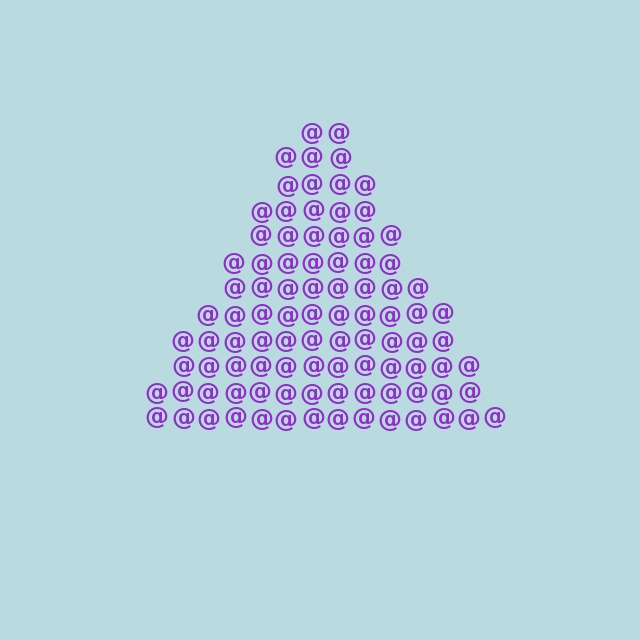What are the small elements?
The small elements are at signs.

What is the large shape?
The large shape is a triangle.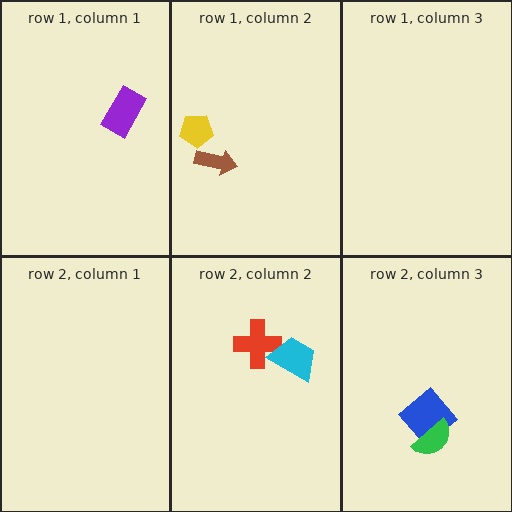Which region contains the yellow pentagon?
The row 1, column 2 region.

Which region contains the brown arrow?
The row 1, column 2 region.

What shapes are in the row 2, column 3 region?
The blue diamond, the green semicircle.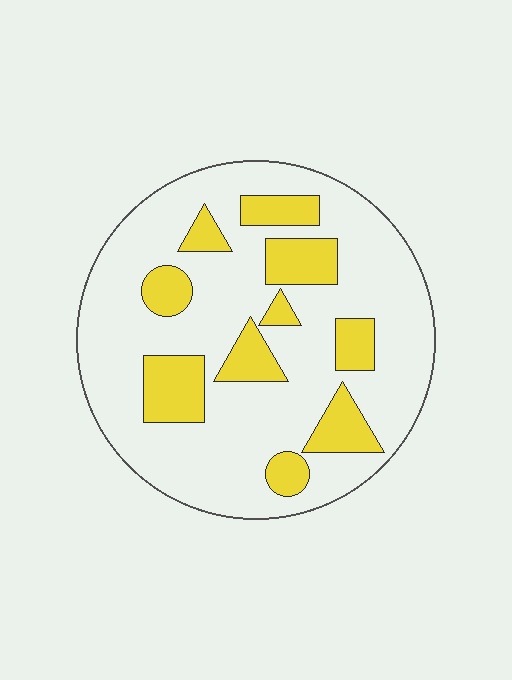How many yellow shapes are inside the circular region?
10.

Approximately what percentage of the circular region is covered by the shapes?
Approximately 25%.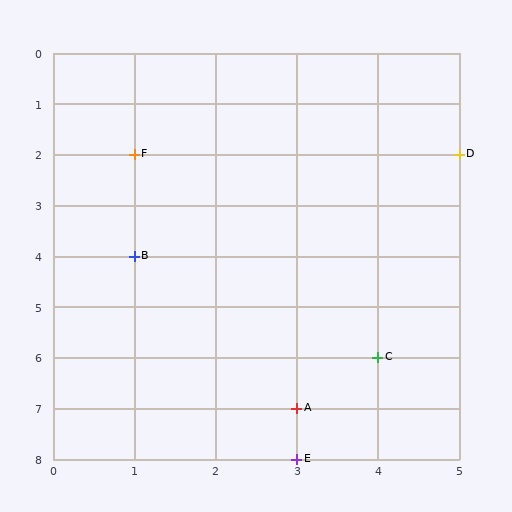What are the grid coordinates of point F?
Point F is at grid coordinates (1, 2).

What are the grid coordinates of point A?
Point A is at grid coordinates (3, 7).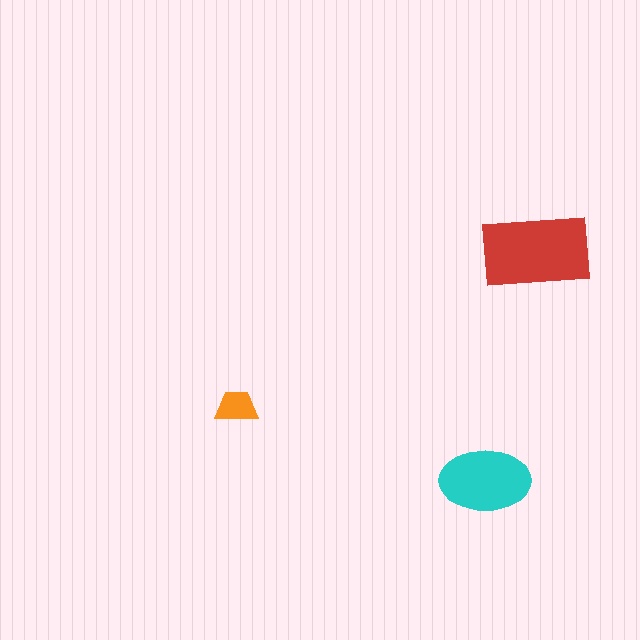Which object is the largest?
The red rectangle.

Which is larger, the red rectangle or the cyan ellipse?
The red rectangle.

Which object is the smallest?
The orange trapezoid.